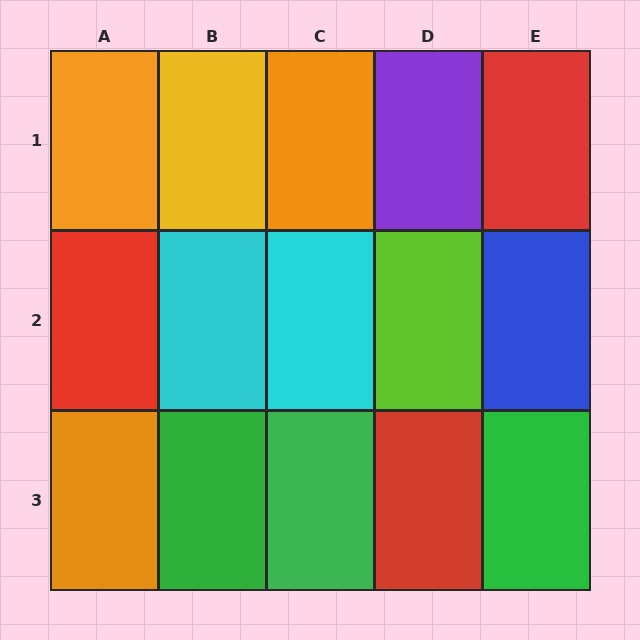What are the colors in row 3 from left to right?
Orange, green, green, red, green.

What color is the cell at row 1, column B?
Yellow.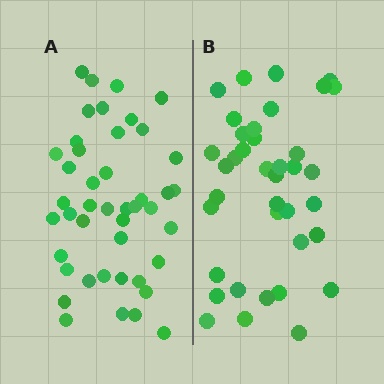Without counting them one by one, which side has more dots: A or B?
Region A (the left region) has more dots.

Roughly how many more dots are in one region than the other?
Region A has about 6 more dots than region B.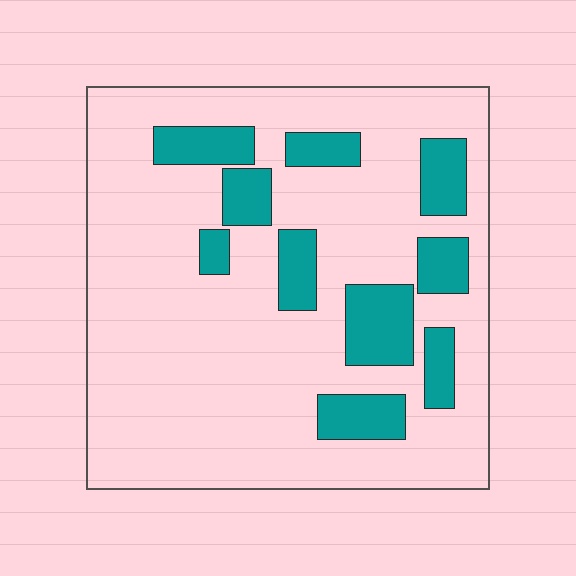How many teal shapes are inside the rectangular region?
10.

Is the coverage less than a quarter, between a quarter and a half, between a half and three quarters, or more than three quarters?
Less than a quarter.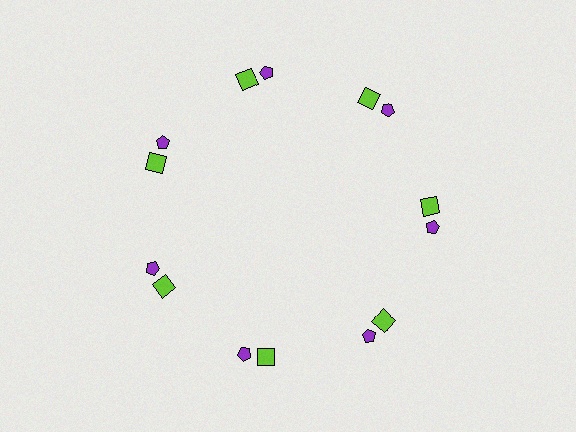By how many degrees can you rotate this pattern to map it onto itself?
The pattern maps onto itself every 51 degrees of rotation.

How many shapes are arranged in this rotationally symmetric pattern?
There are 14 shapes, arranged in 7 groups of 2.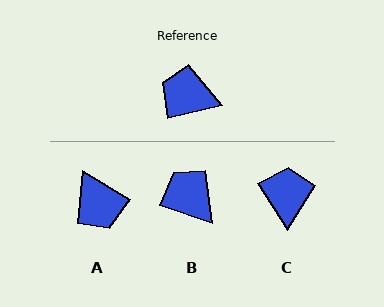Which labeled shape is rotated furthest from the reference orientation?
A, about 135 degrees away.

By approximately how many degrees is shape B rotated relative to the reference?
Approximately 32 degrees clockwise.